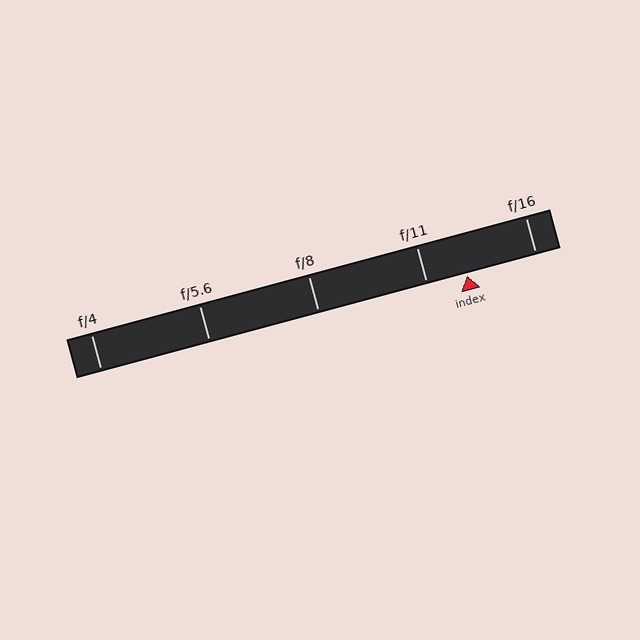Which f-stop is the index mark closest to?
The index mark is closest to f/11.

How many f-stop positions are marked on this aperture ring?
There are 5 f-stop positions marked.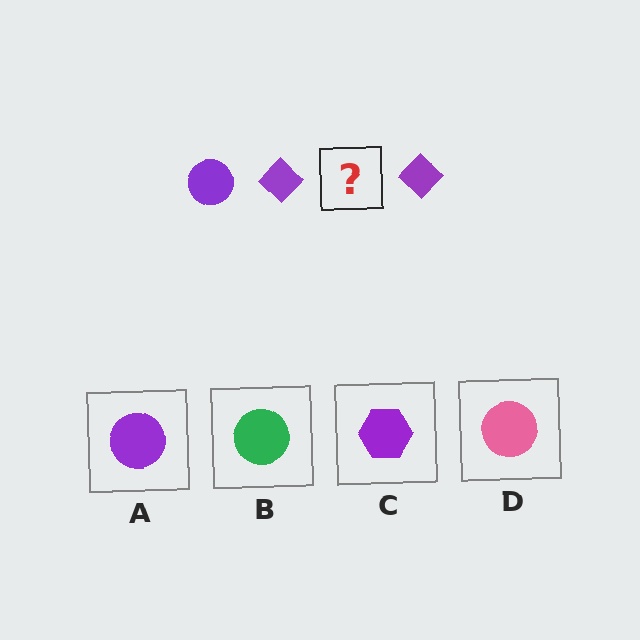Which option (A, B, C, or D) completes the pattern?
A.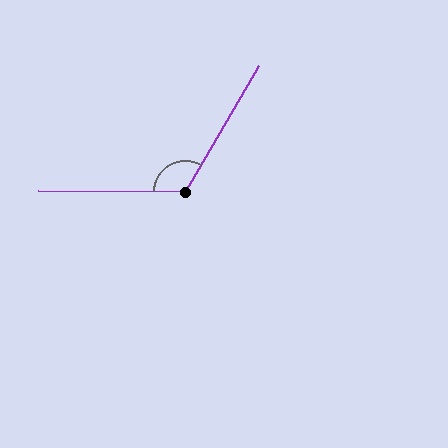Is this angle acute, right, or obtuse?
It is obtuse.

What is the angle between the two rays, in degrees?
Approximately 120 degrees.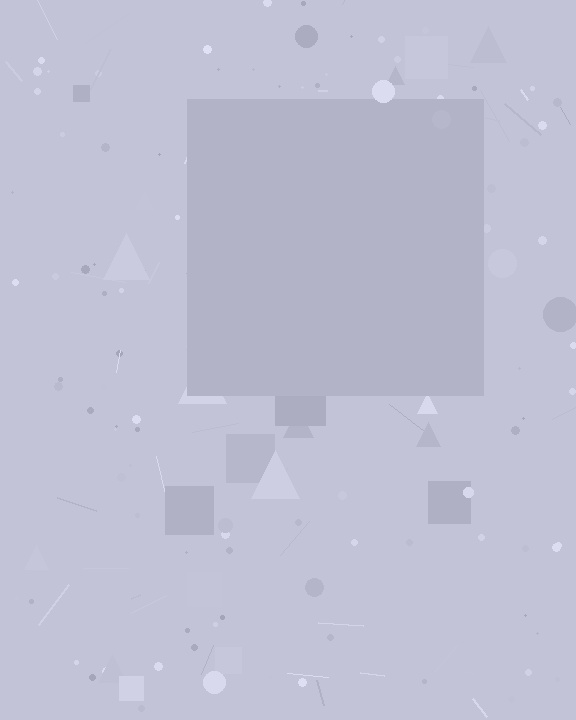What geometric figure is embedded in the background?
A square is embedded in the background.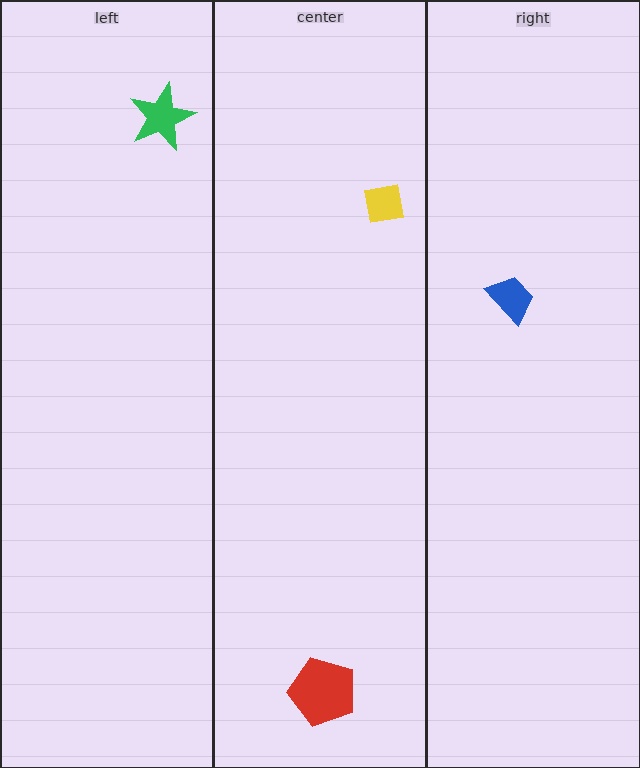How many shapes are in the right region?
1.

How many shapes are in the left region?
1.